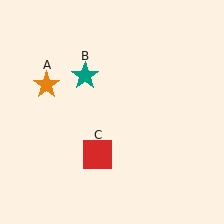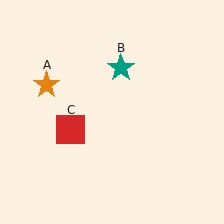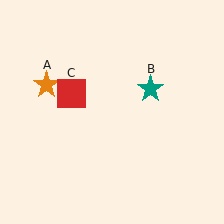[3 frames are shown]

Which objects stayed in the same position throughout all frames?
Orange star (object A) remained stationary.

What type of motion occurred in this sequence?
The teal star (object B), red square (object C) rotated clockwise around the center of the scene.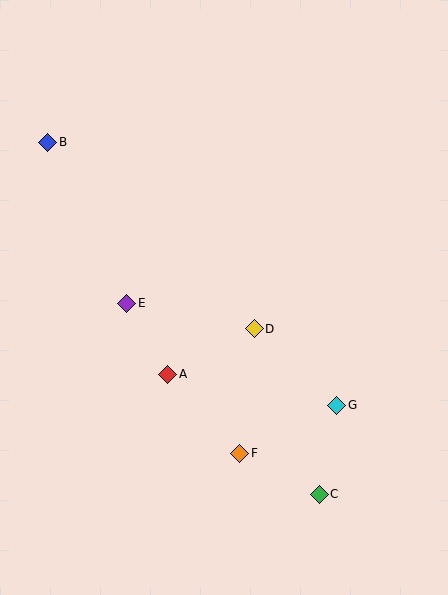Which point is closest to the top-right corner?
Point D is closest to the top-right corner.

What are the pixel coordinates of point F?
Point F is at (240, 453).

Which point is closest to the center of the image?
Point D at (254, 329) is closest to the center.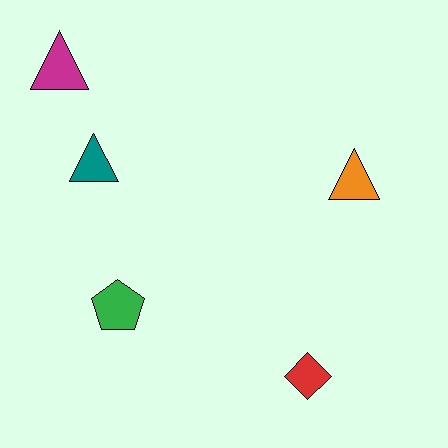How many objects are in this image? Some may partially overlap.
There are 5 objects.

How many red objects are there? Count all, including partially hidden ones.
There is 1 red object.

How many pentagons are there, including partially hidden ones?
There is 1 pentagon.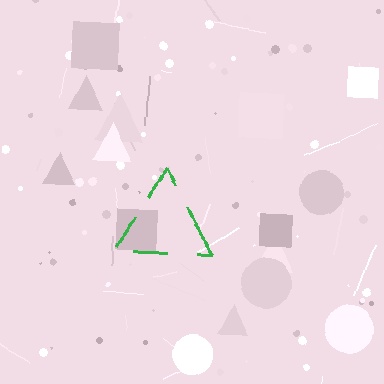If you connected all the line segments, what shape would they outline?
They would outline a triangle.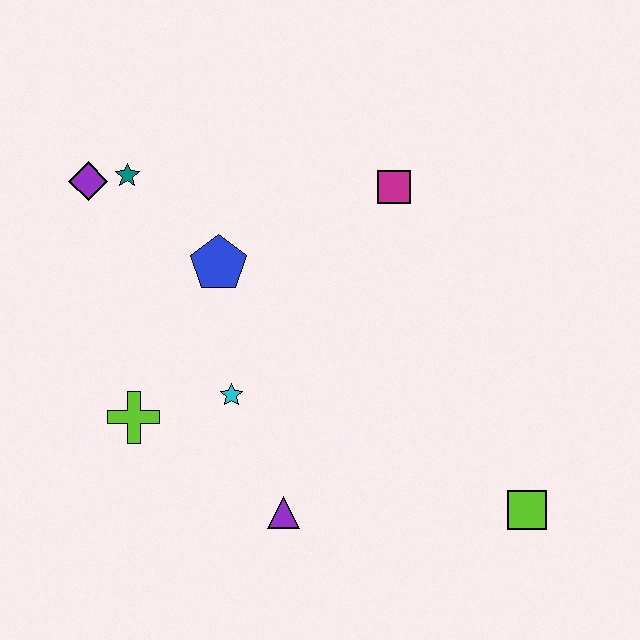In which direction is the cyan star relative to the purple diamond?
The cyan star is below the purple diamond.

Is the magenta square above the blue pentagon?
Yes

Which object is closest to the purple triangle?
The cyan star is closest to the purple triangle.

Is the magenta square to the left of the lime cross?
No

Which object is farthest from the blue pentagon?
The lime square is farthest from the blue pentagon.